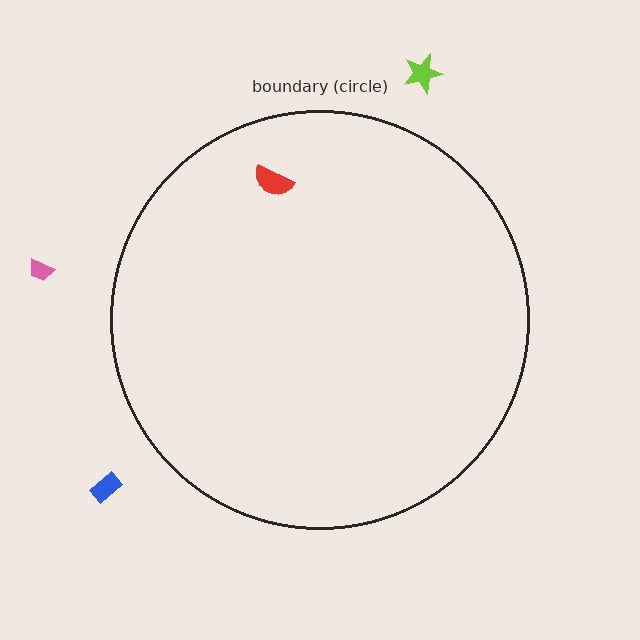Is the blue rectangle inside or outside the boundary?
Outside.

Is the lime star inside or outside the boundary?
Outside.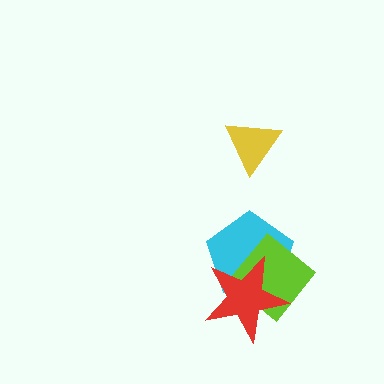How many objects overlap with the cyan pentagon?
2 objects overlap with the cyan pentagon.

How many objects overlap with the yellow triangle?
0 objects overlap with the yellow triangle.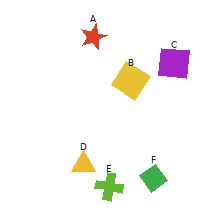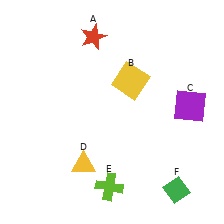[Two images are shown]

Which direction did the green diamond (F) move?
The green diamond (F) moved right.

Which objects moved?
The objects that moved are: the purple square (C), the green diamond (F).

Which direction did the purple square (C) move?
The purple square (C) moved down.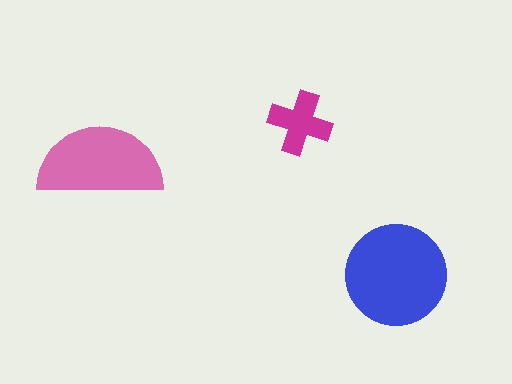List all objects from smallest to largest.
The magenta cross, the pink semicircle, the blue circle.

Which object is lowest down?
The blue circle is bottommost.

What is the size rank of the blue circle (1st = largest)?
1st.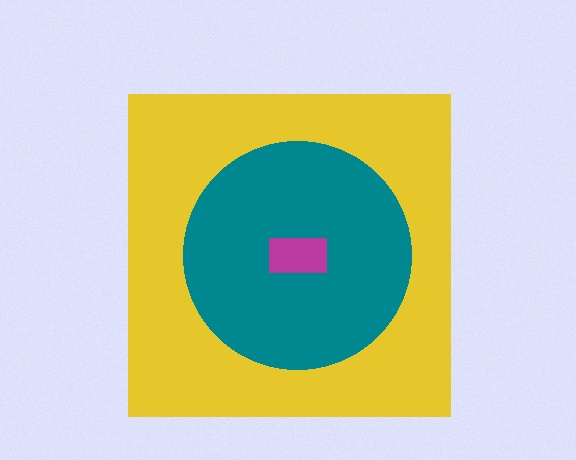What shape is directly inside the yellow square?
The teal circle.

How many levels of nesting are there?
3.